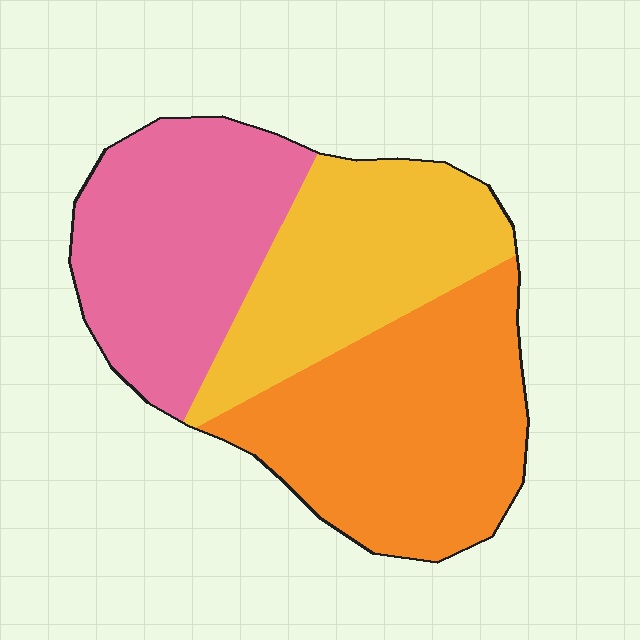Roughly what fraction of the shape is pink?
Pink covers roughly 30% of the shape.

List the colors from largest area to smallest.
From largest to smallest: orange, pink, yellow.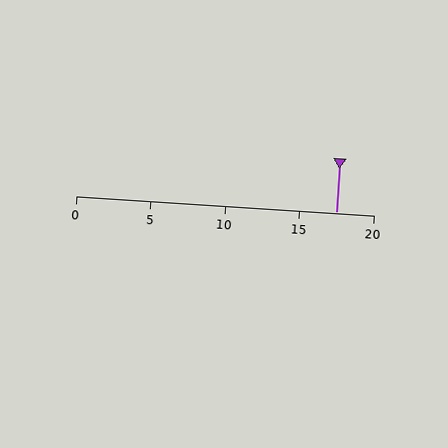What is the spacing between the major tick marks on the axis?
The major ticks are spaced 5 apart.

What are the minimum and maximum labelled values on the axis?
The axis runs from 0 to 20.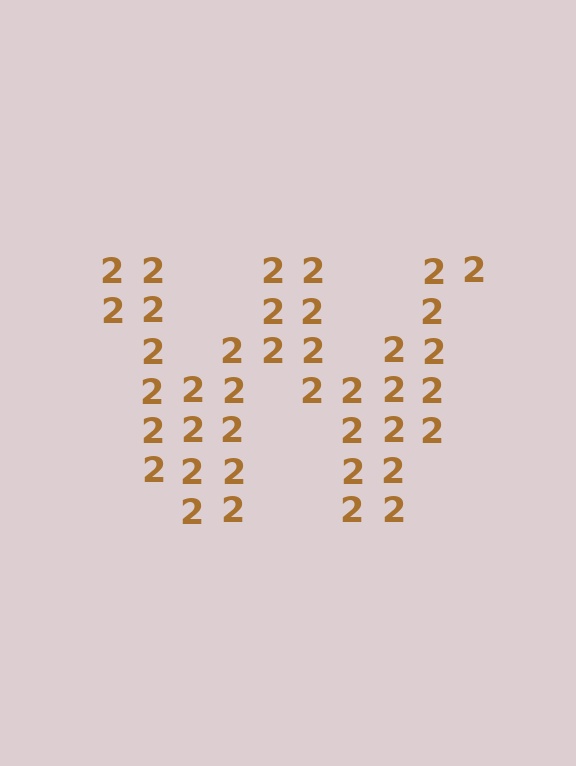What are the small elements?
The small elements are digit 2's.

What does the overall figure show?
The overall figure shows the letter W.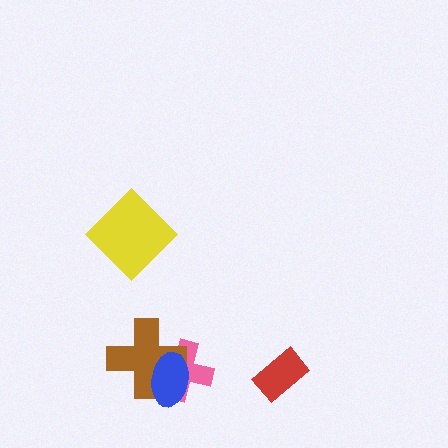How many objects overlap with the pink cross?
2 objects overlap with the pink cross.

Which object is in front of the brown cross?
The blue ellipse is in front of the brown cross.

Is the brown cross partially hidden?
Yes, it is partially covered by another shape.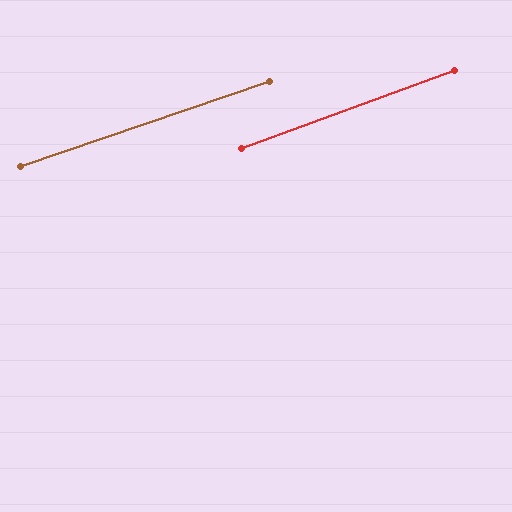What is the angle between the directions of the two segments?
Approximately 1 degree.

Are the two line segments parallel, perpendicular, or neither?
Parallel — their directions differ by only 1.3°.